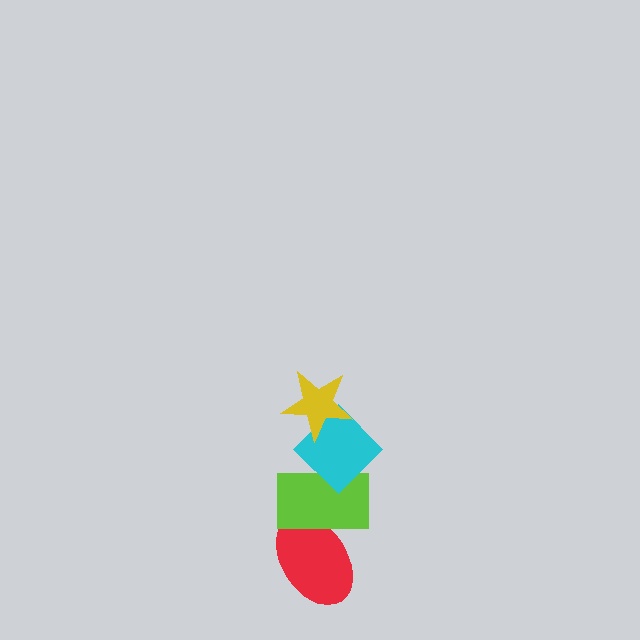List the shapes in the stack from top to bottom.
From top to bottom: the yellow star, the cyan diamond, the lime rectangle, the red ellipse.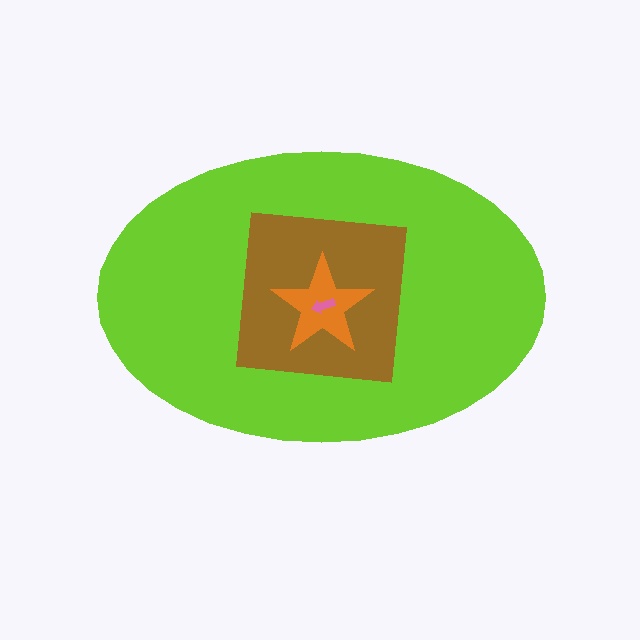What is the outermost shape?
The lime ellipse.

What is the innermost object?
The pink arrow.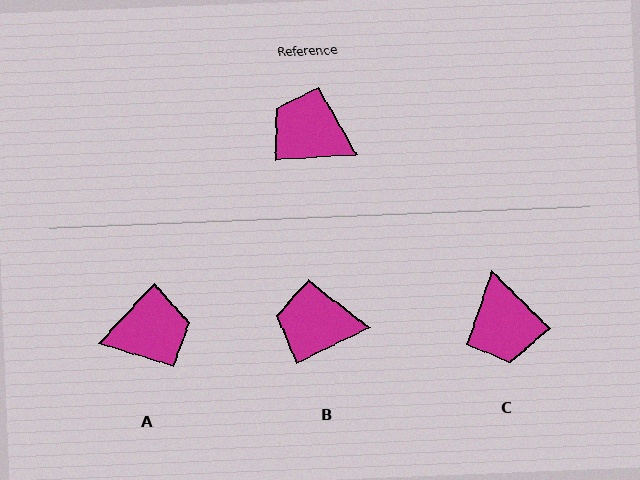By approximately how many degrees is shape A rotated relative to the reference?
Approximately 137 degrees clockwise.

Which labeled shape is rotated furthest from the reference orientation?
A, about 137 degrees away.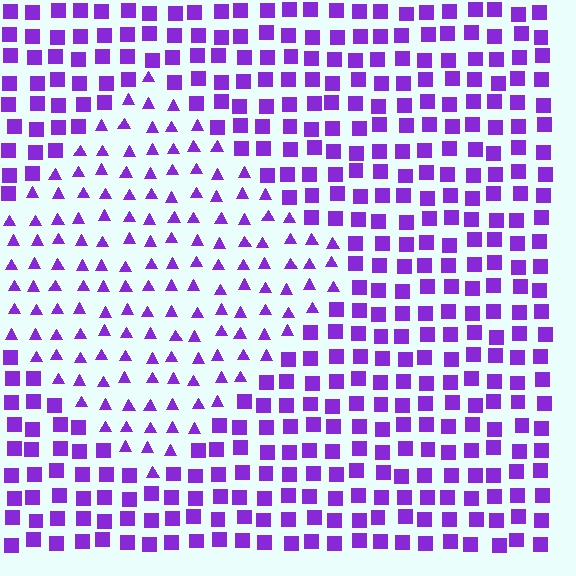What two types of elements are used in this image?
The image uses triangles inside the diamond region and squares outside it.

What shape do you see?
I see a diamond.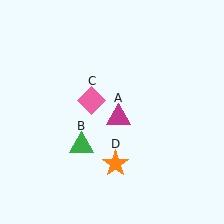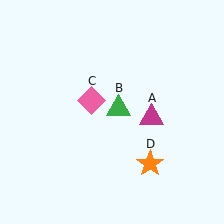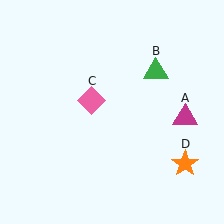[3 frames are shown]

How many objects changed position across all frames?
3 objects changed position: magenta triangle (object A), green triangle (object B), orange star (object D).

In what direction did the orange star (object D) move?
The orange star (object D) moved right.